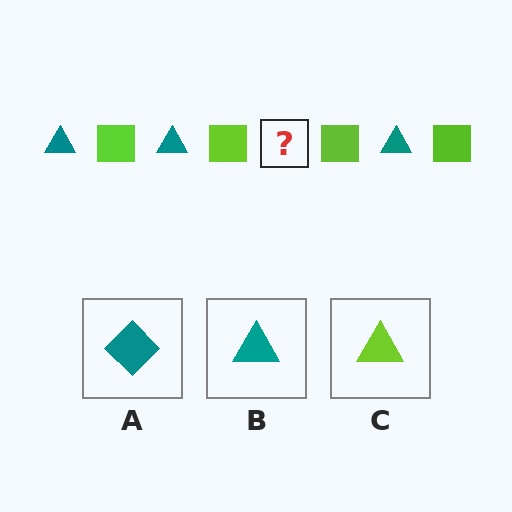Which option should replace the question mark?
Option B.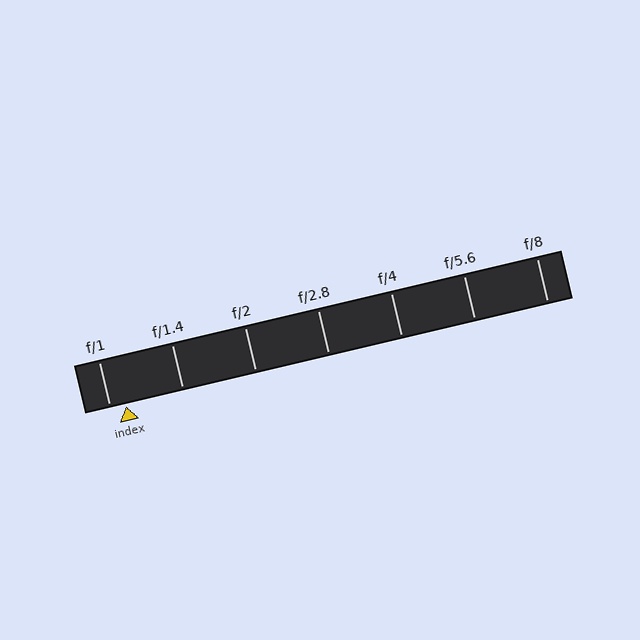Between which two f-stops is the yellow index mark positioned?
The index mark is between f/1 and f/1.4.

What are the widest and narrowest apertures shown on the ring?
The widest aperture shown is f/1 and the narrowest is f/8.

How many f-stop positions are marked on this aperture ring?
There are 7 f-stop positions marked.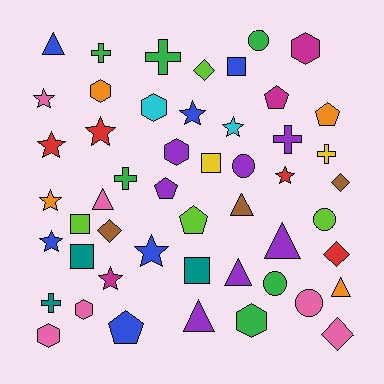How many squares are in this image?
There are 5 squares.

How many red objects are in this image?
There are 4 red objects.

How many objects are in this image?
There are 50 objects.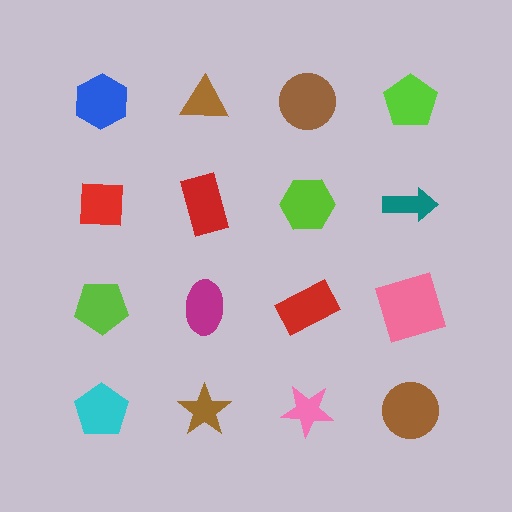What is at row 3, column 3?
A red rectangle.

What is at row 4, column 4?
A brown circle.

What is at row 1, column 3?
A brown circle.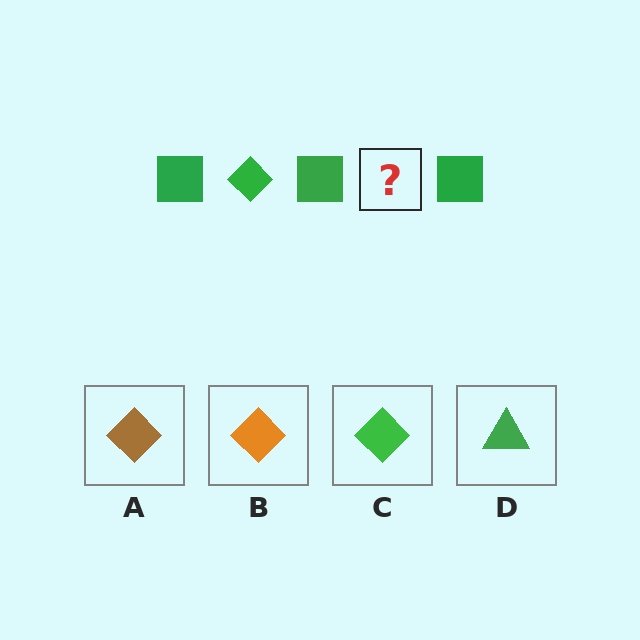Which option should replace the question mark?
Option C.